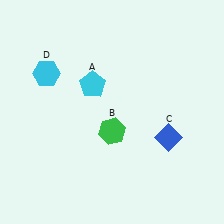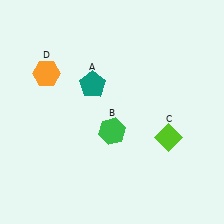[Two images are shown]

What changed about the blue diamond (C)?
In Image 1, C is blue. In Image 2, it changed to lime.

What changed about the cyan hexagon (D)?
In Image 1, D is cyan. In Image 2, it changed to orange.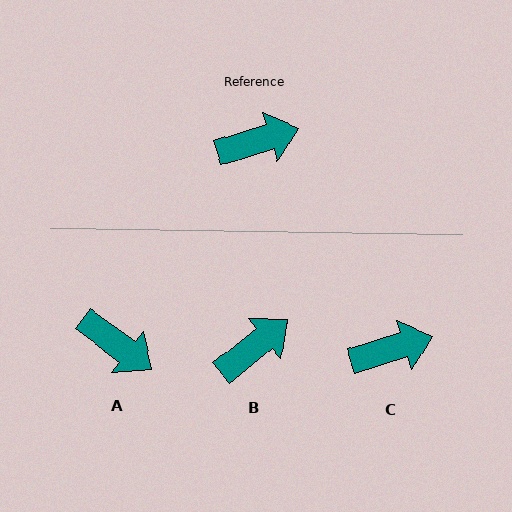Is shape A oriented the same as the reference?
No, it is off by about 54 degrees.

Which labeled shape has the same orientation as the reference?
C.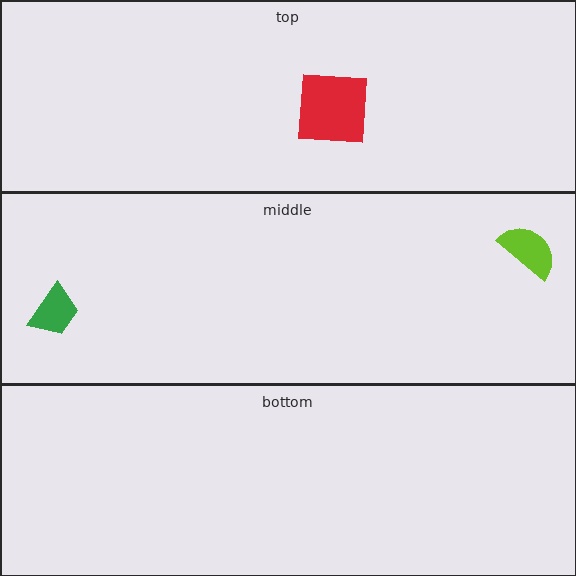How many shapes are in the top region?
1.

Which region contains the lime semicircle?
The middle region.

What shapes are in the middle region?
The green trapezoid, the lime semicircle.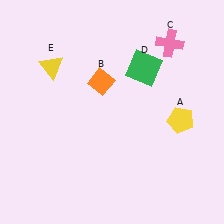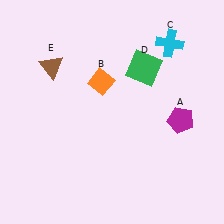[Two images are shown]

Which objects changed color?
A changed from yellow to magenta. C changed from pink to cyan. E changed from yellow to brown.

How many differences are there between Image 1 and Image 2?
There are 3 differences between the two images.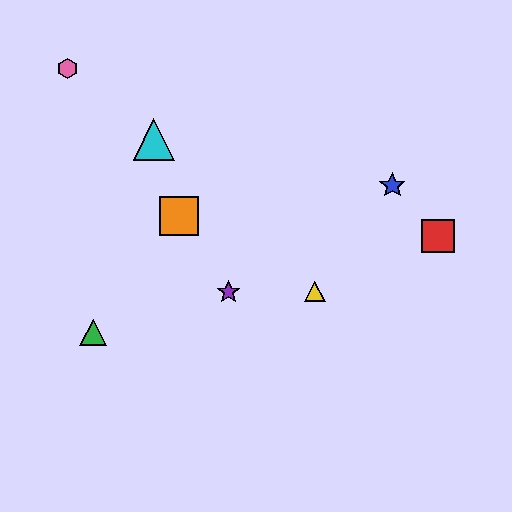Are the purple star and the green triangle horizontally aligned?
No, the purple star is at y≈292 and the green triangle is at y≈333.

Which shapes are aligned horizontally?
The yellow triangle, the purple star are aligned horizontally.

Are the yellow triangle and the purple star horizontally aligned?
Yes, both are at y≈292.